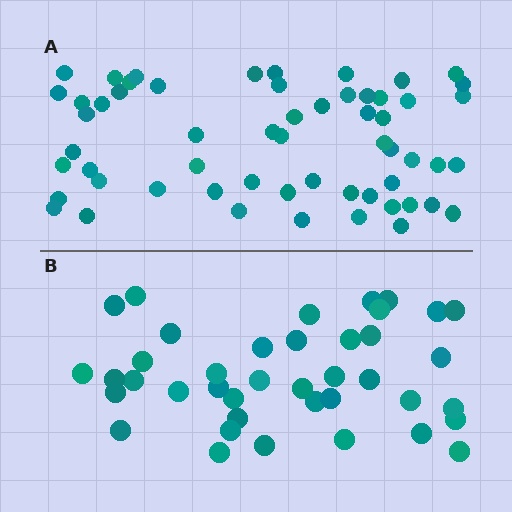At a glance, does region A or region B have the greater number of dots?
Region A (the top region) has more dots.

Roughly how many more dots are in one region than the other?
Region A has approximately 20 more dots than region B.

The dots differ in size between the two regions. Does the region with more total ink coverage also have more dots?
No. Region B has more total ink coverage because its dots are larger, but region A actually contains more individual dots. Total area can be misleading — the number of items is what matters here.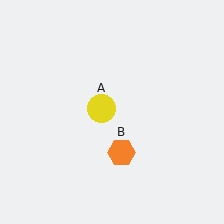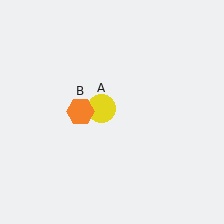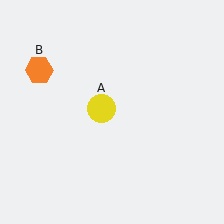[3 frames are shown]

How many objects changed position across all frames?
1 object changed position: orange hexagon (object B).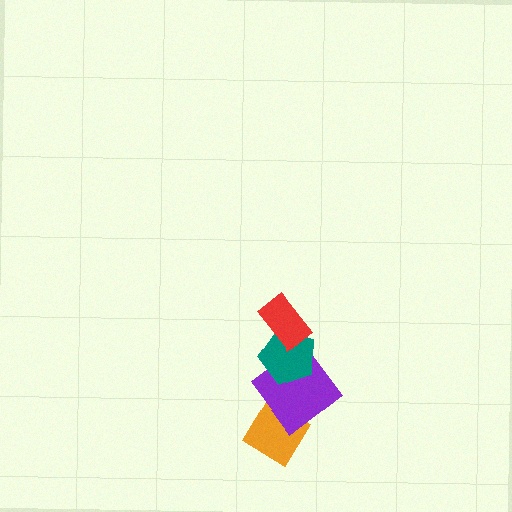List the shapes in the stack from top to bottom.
From top to bottom: the red rectangle, the teal pentagon, the purple diamond, the orange diamond.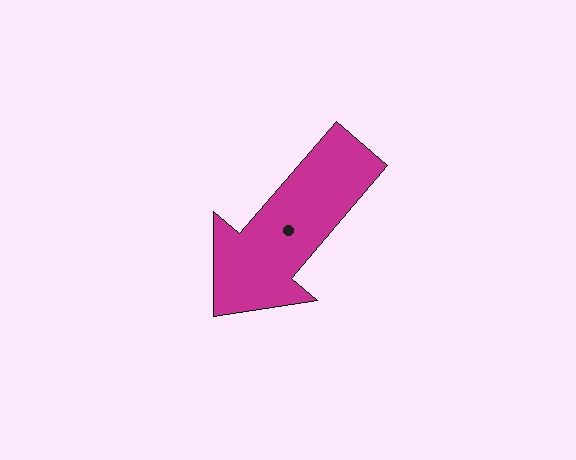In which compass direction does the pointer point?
Southwest.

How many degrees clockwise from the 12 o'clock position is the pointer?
Approximately 221 degrees.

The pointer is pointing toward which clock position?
Roughly 7 o'clock.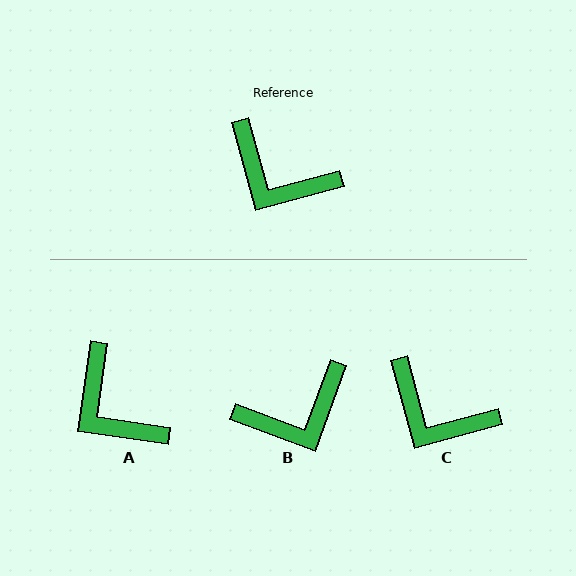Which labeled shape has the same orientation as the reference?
C.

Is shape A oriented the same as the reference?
No, it is off by about 23 degrees.